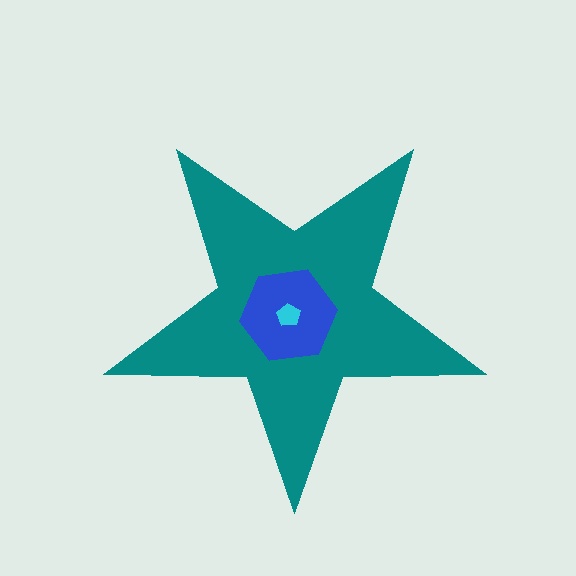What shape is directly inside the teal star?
The blue hexagon.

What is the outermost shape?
The teal star.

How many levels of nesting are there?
3.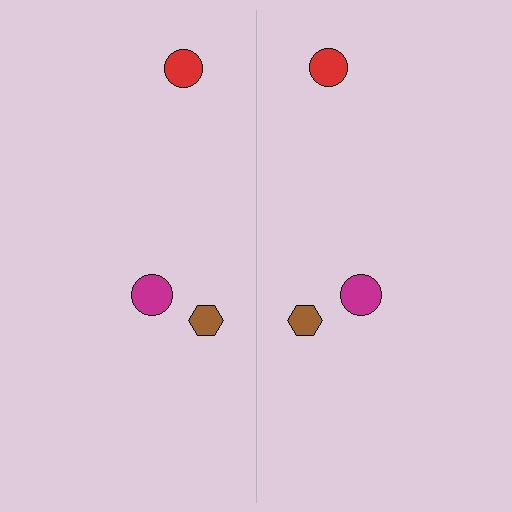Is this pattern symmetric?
Yes, this pattern has bilateral (reflection) symmetry.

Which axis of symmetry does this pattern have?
The pattern has a vertical axis of symmetry running through the center of the image.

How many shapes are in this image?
There are 6 shapes in this image.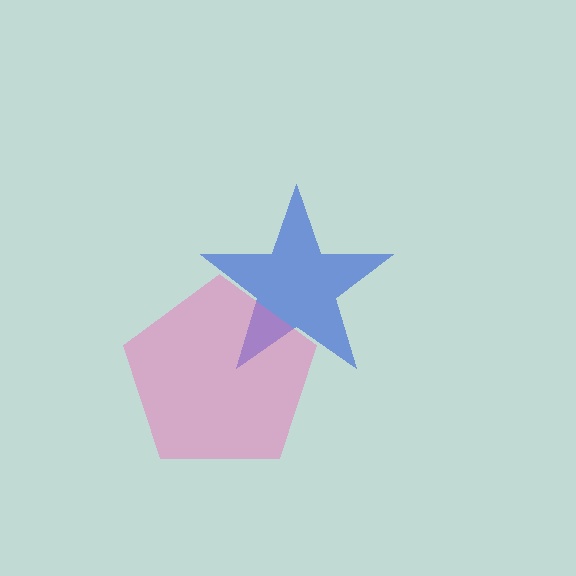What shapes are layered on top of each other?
The layered shapes are: a blue star, a pink pentagon.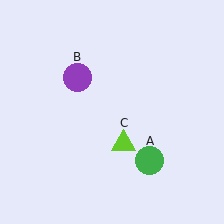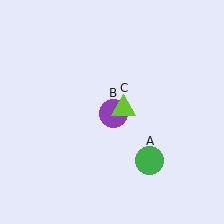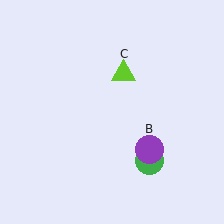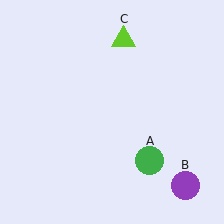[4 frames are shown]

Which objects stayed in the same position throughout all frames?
Green circle (object A) remained stationary.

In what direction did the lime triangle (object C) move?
The lime triangle (object C) moved up.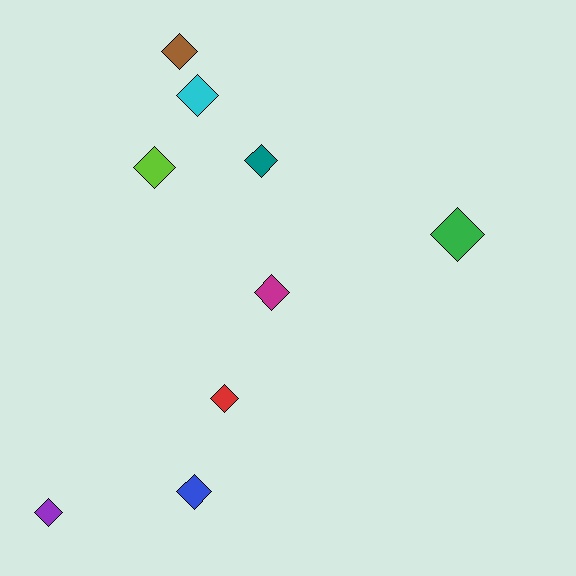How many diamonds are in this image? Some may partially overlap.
There are 9 diamonds.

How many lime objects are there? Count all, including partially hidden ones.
There is 1 lime object.